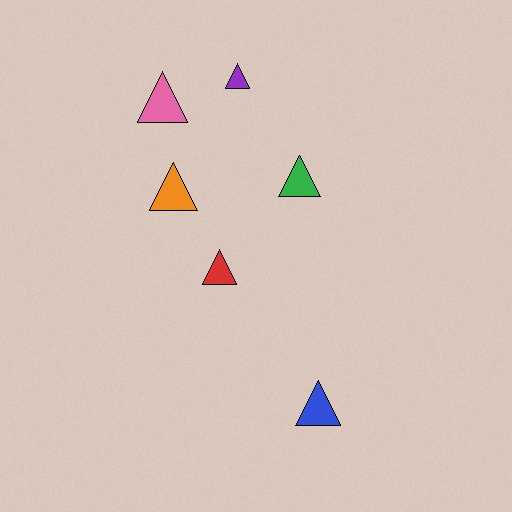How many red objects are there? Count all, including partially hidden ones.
There is 1 red object.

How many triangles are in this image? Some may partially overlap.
There are 6 triangles.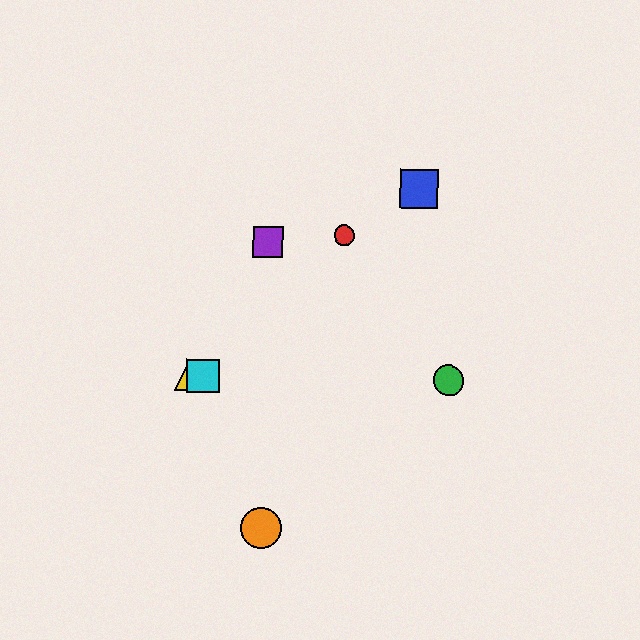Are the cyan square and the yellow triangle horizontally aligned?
Yes, both are at y≈376.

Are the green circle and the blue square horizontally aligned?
No, the green circle is at y≈380 and the blue square is at y≈189.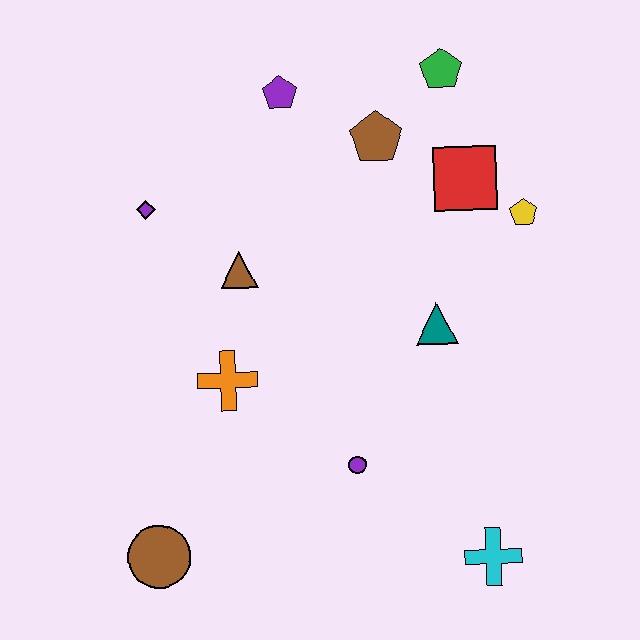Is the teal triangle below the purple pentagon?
Yes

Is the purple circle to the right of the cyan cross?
No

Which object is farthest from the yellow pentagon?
The brown circle is farthest from the yellow pentagon.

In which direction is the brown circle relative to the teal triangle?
The brown circle is to the left of the teal triangle.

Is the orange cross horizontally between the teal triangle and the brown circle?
Yes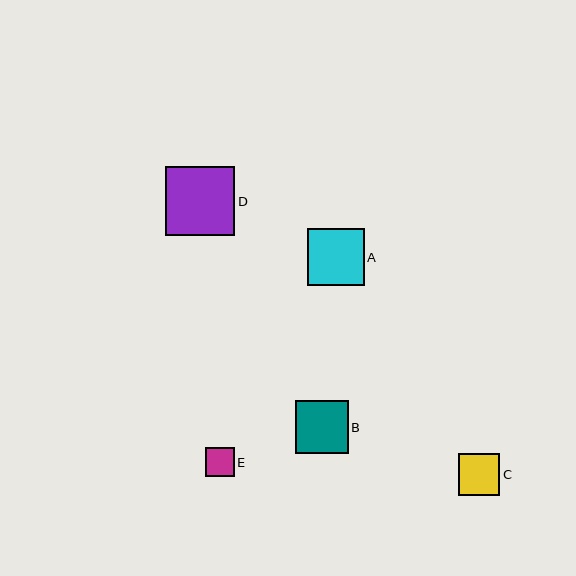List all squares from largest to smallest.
From largest to smallest: D, A, B, C, E.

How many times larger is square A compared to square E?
Square A is approximately 2.0 times the size of square E.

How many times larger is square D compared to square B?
Square D is approximately 1.3 times the size of square B.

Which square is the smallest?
Square E is the smallest with a size of approximately 29 pixels.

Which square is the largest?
Square D is the largest with a size of approximately 69 pixels.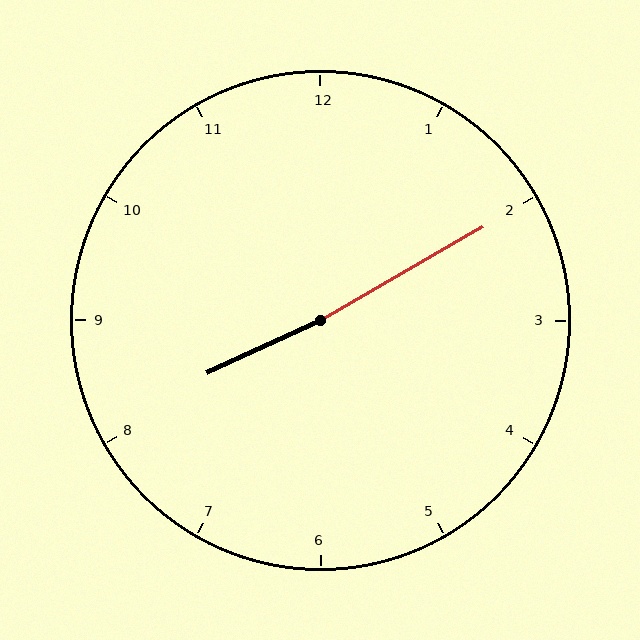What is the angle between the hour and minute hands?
Approximately 175 degrees.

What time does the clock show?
8:10.